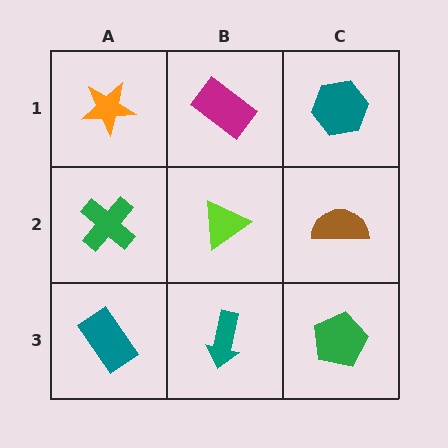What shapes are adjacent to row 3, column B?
A lime triangle (row 2, column B), a teal rectangle (row 3, column A), a green pentagon (row 3, column C).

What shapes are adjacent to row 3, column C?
A brown semicircle (row 2, column C), a teal arrow (row 3, column B).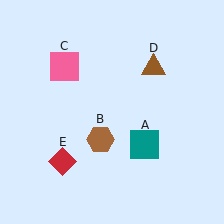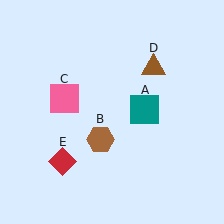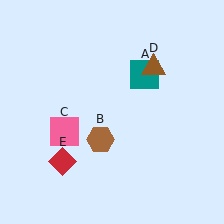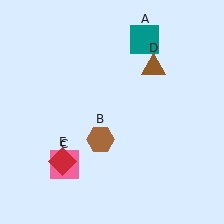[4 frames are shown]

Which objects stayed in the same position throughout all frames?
Brown hexagon (object B) and brown triangle (object D) and red diamond (object E) remained stationary.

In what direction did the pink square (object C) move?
The pink square (object C) moved down.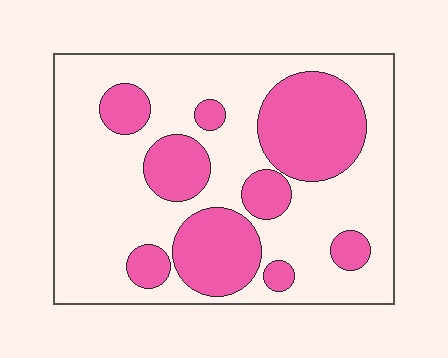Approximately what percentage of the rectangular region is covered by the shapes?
Approximately 35%.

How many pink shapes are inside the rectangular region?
9.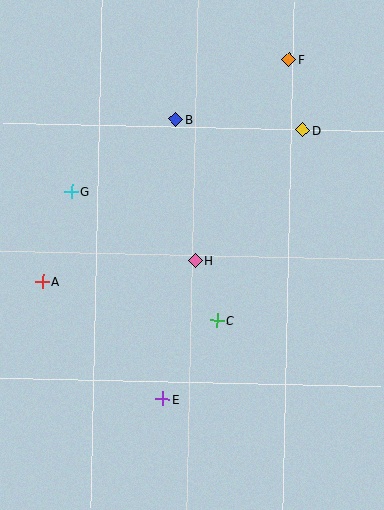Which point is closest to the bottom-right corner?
Point E is closest to the bottom-right corner.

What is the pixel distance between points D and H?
The distance between D and H is 169 pixels.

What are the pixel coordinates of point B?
Point B is at (176, 119).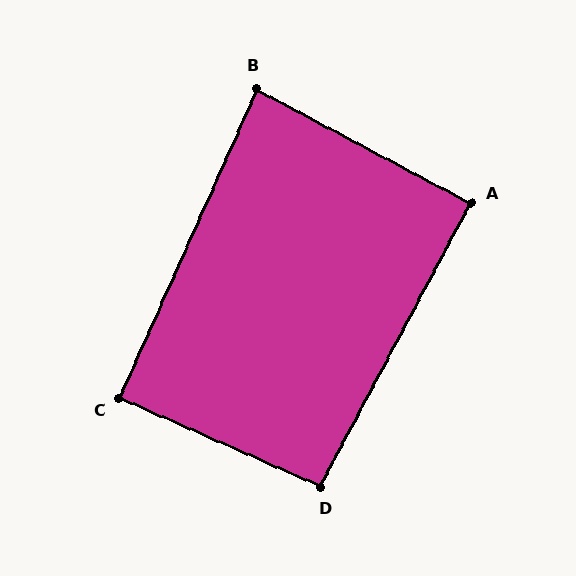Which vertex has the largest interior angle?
D, at approximately 94 degrees.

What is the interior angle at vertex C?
Approximately 90 degrees (approximately right).